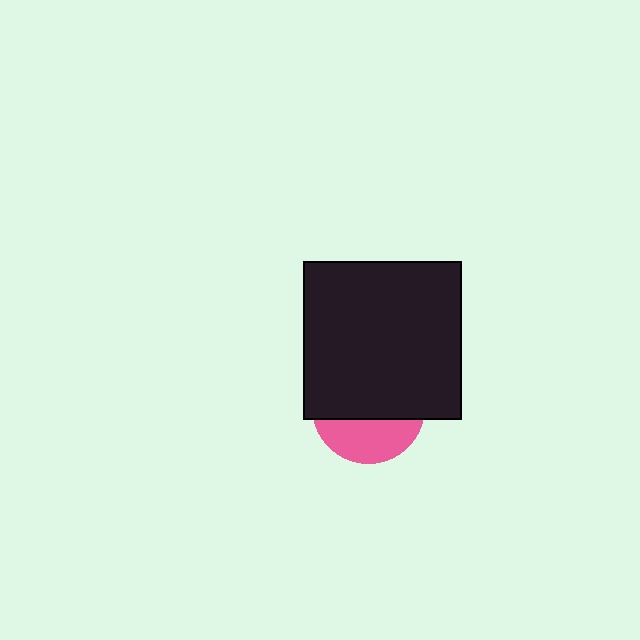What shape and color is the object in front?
The object in front is a black square.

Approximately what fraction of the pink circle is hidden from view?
Roughly 63% of the pink circle is hidden behind the black square.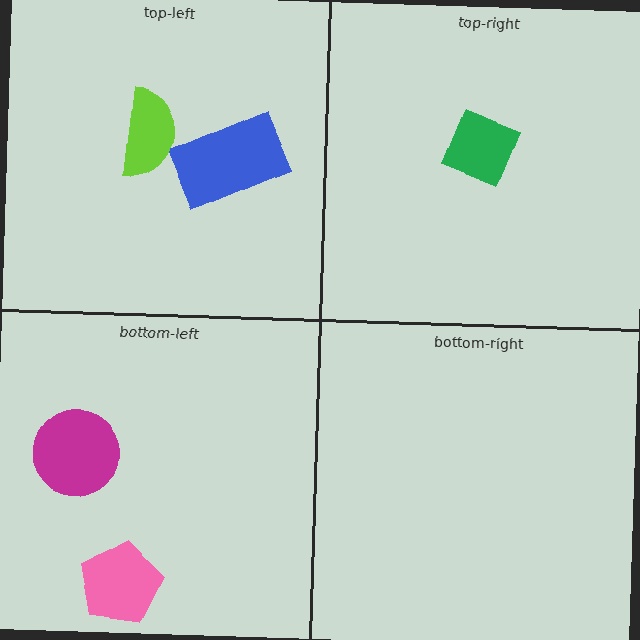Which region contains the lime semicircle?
The top-left region.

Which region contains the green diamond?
The top-right region.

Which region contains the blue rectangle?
The top-left region.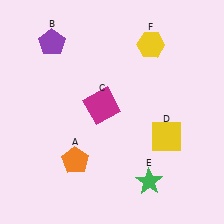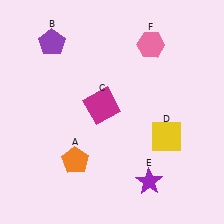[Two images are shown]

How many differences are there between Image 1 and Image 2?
There are 2 differences between the two images.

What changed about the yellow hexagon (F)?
In Image 1, F is yellow. In Image 2, it changed to pink.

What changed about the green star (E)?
In Image 1, E is green. In Image 2, it changed to purple.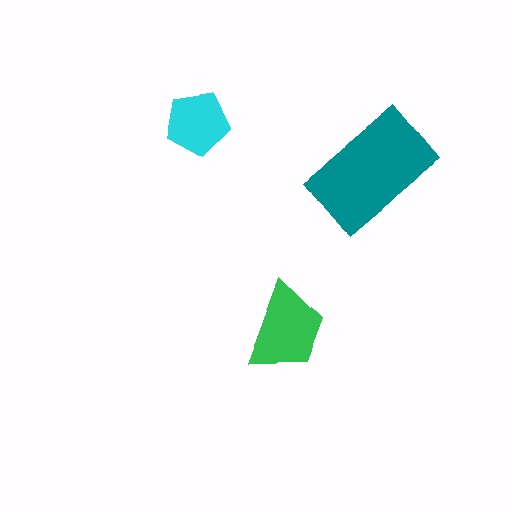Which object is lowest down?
The green trapezoid is bottommost.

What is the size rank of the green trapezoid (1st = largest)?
2nd.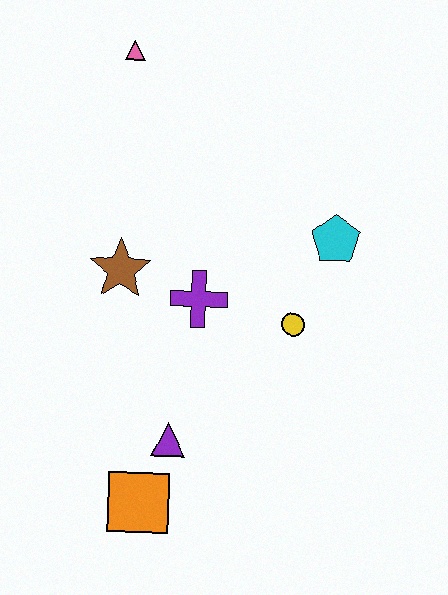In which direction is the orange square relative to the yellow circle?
The orange square is below the yellow circle.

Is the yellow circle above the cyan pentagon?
No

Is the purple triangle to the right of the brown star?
Yes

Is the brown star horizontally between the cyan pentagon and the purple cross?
No